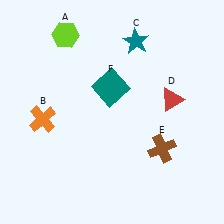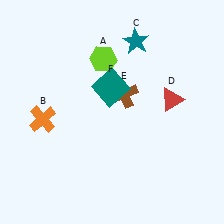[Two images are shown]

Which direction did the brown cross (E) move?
The brown cross (E) moved up.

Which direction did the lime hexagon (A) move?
The lime hexagon (A) moved right.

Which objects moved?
The objects that moved are: the lime hexagon (A), the brown cross (E).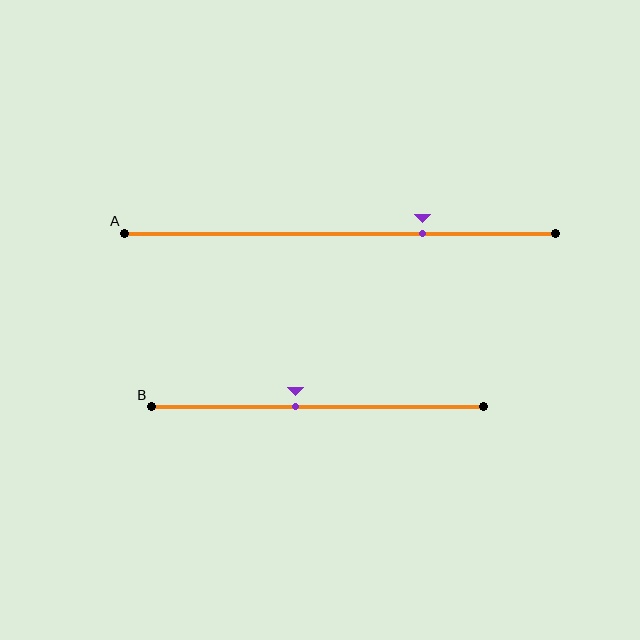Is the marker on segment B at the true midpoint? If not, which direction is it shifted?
No, the marker on segment B is shifted to the left by about 7% of the segment length.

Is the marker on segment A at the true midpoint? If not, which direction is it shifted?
No, the marker on segment A is shifted to the right by about 19% of the segment length.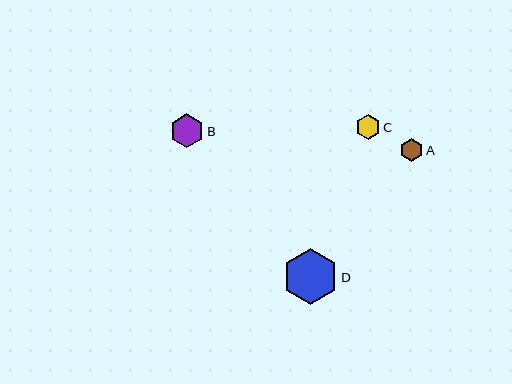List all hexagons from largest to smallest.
From largest to smallest: D, B, C, A.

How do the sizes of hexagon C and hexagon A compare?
Hexagon C and hexagon A are approximately the same size.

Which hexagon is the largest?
Hexagon D is the largest with a size of approximately 56 pixels.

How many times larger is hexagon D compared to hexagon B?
Hexagon D is approximately 1.6 times the size of hexagon B.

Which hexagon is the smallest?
Hexagon A is the smallest with a size of approximately 23 pixels.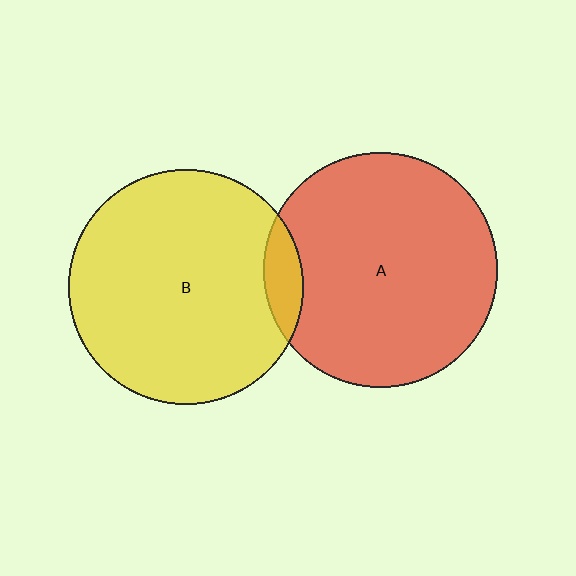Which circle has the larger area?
Circle B (yellow).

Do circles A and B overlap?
Yes.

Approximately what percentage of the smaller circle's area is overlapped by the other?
Approximately 10%.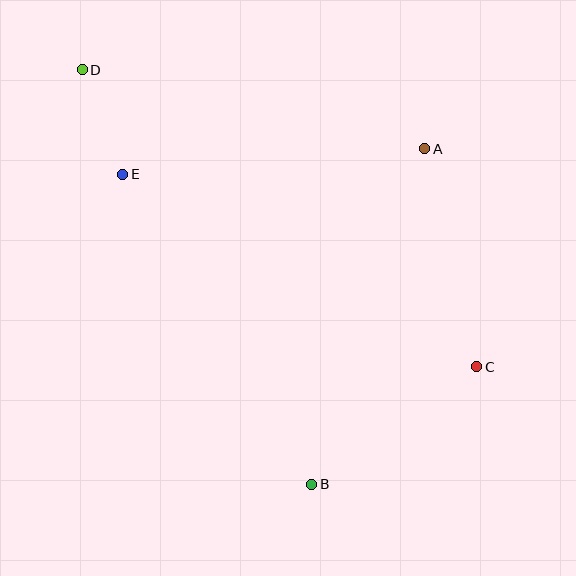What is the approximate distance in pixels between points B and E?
The distance between B and E is approximately 363 pixels.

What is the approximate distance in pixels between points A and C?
The distance between A and C is approximately 224 pixels.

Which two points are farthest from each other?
Points C and D are farthest from each other.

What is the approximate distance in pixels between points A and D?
The distance between A and D is approximately 352 pixels.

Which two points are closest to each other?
Points D and E are closest to each other.